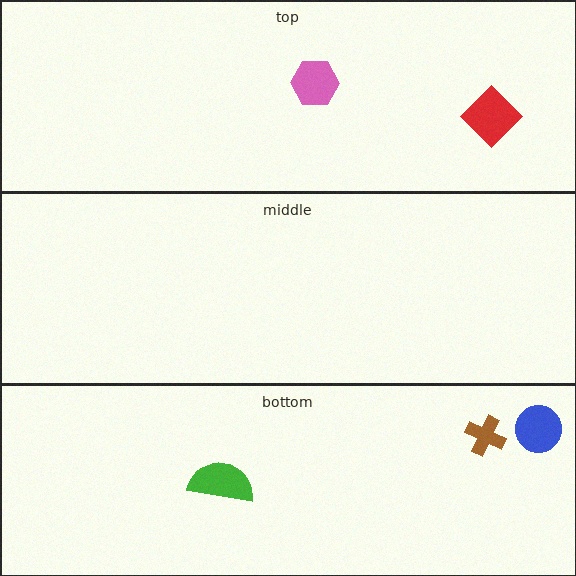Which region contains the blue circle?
The bottom region.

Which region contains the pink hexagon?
The top region.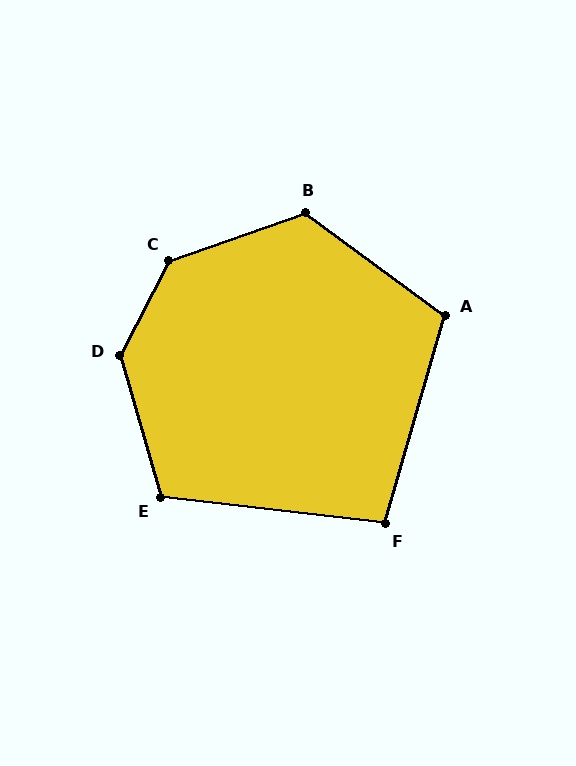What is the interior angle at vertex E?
Approximately 113 degrees (obtuse).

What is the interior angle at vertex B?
Approximately 124 degrees (obtuse).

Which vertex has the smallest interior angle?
F, at approximately 99 degrees.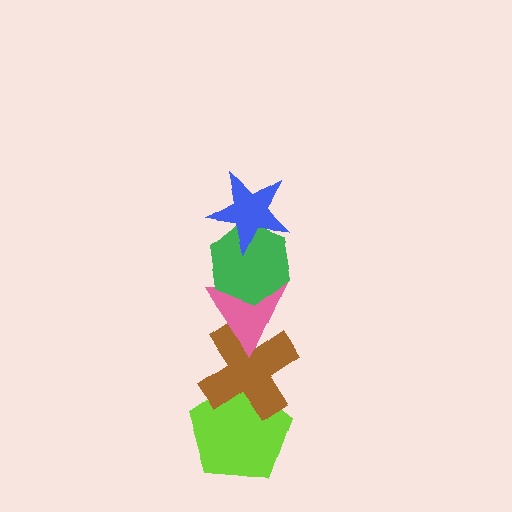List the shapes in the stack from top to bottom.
From top to bottom: the blue star, the green hexagon, the pink triangle, the brown cross, the lime pentagon.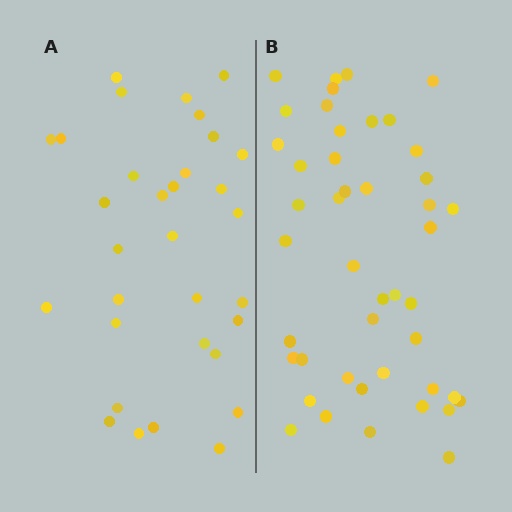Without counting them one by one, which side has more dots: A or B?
Region B (the right region) has more dots.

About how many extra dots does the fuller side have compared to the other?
Region B has approximately 15 more dots than region A.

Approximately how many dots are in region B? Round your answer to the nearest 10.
About 40 dots. (The exact count is 45, which rounds to 40.)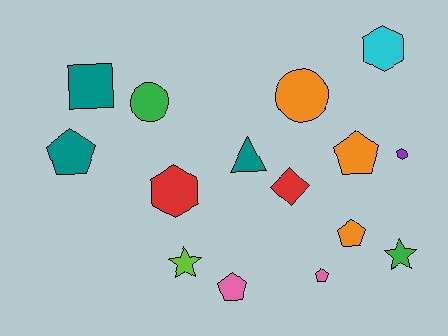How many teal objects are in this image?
There are 3 teal objects.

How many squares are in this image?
There is 1 square.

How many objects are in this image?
There are 15 objects.